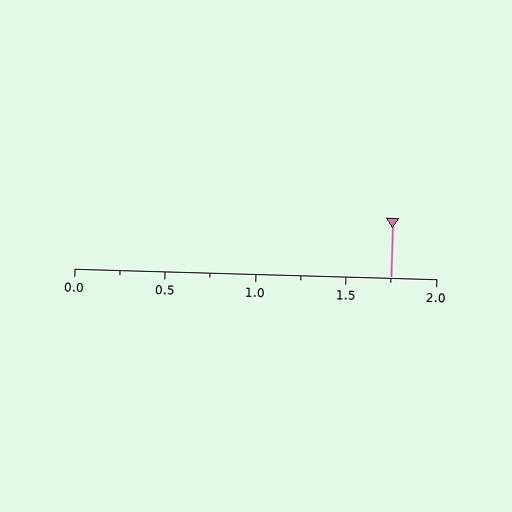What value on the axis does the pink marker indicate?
The marker indicates approximately 1.75.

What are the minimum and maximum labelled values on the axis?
The axis runs from 0.0 to 2.0.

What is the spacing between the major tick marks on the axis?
The major ticks are spaced 0.5 apart.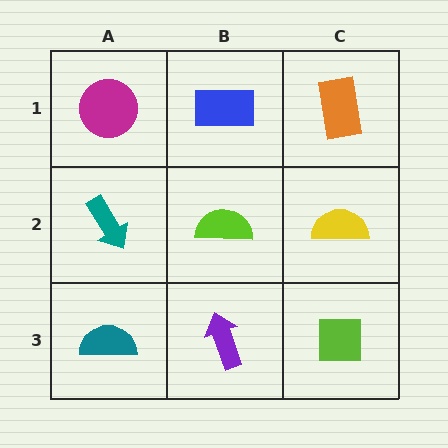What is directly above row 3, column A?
A teal arrow.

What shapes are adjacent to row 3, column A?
A teal arrow (row 2, column A), a purple arrow (row 3, column B).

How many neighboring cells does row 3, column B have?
3.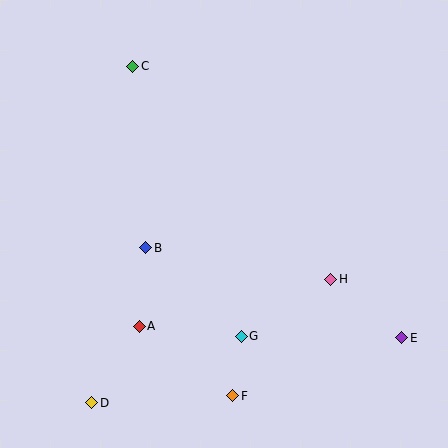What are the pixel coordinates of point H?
Point H is at (331, 279).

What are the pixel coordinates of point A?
Point A is at (139, 326).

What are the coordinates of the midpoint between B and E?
The midpoint between B and E is at (274, 293).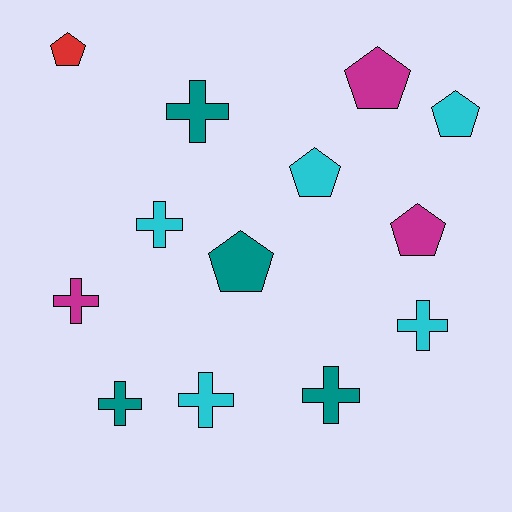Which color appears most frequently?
Cyan, with 5 objects.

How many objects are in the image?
There are 13 objects.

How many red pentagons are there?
There is 1 red pentagon.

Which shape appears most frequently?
Cross, with 7 objects.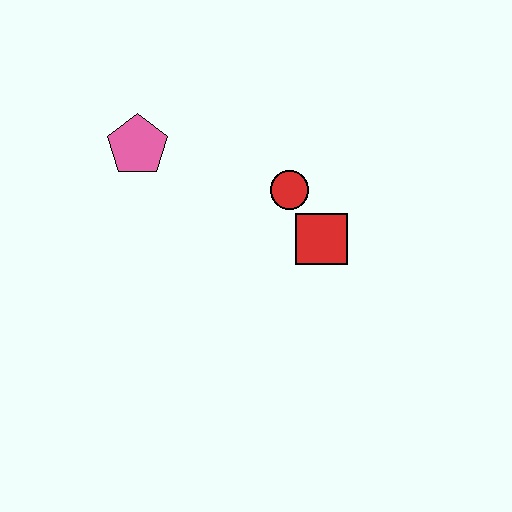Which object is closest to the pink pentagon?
The red circle is closest to the pink pentagon.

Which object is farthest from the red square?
The pink pentagon is farthest from the red square.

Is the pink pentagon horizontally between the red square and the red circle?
No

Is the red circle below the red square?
No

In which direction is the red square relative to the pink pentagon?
The red square is to the right of the pink pentagon.